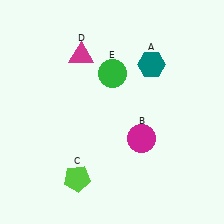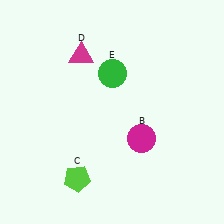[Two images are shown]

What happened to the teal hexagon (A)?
The teal hexagon (A) was removed in Image 2. It was in the top-right area of Image 1.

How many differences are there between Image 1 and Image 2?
There is 1 difference between the two images.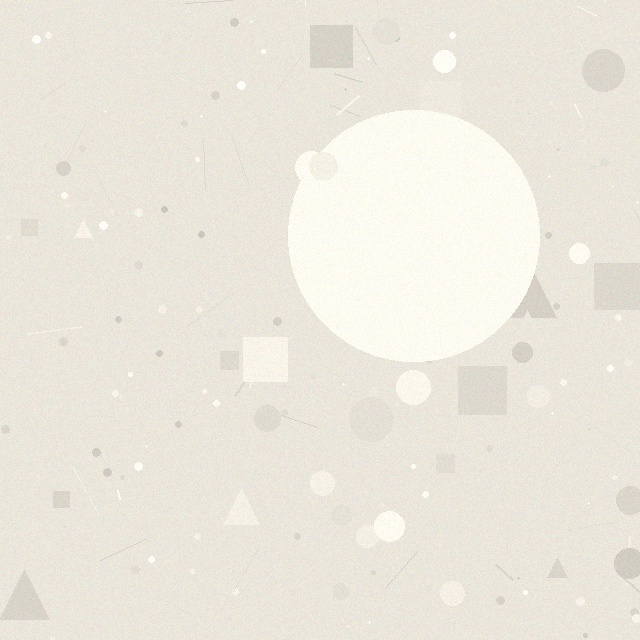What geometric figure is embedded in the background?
A circle is embedded in the background.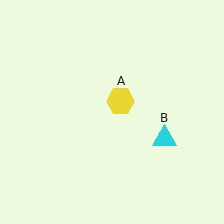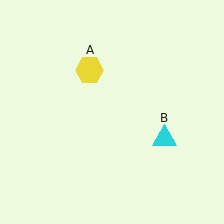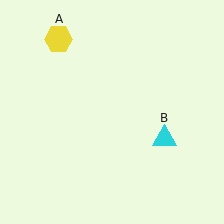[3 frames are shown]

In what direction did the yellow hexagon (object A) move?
The yellow hexagon (object A) moved up and to the left.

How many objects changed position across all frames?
1 object changed position: yellow hexagon (object A).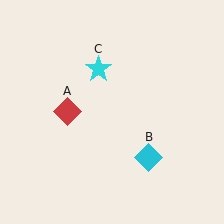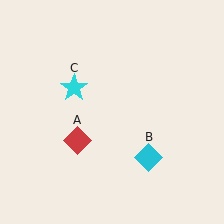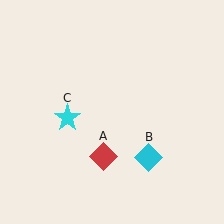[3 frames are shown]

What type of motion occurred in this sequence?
The red diamond (object A), cyan star (object C) rotated counterclockwise around the center of the scene.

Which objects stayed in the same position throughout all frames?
Cyan diamond (object B) remained stationary.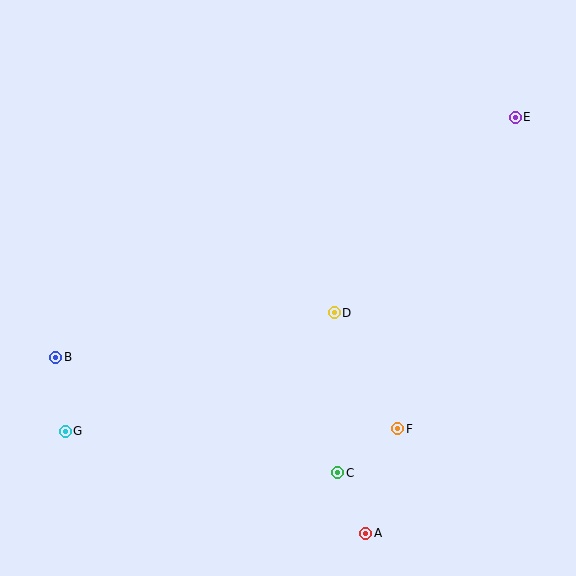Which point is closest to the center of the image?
Point D at (334, 313) is closest to the center.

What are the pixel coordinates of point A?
Point A is at (366, 533).